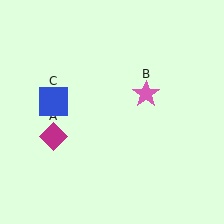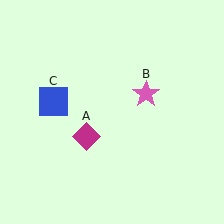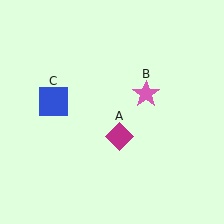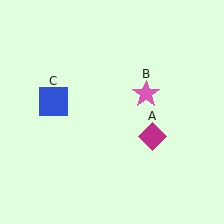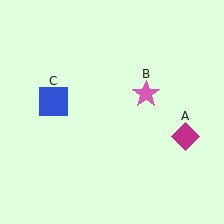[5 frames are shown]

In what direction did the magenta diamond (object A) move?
The magenta diamond (object A) moved right.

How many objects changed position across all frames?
1 object changed position: magenta diamond (object A).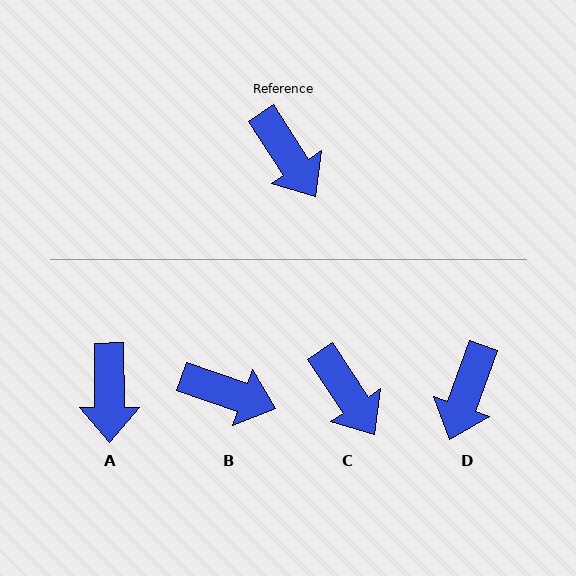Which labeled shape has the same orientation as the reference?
C.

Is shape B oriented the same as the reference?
No, it is off by about 38 degrees.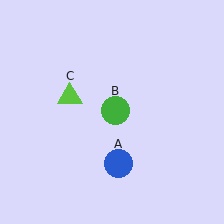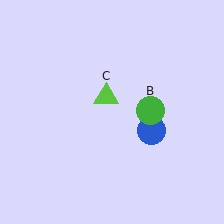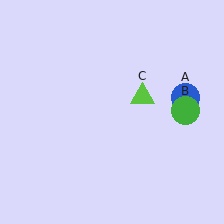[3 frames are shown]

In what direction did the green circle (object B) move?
The green circle (object B) moved right.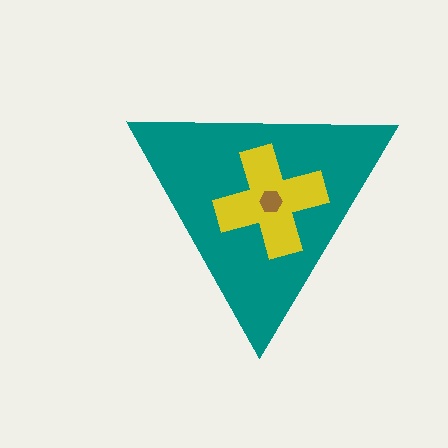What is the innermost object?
The brown hexagon.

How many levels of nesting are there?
3.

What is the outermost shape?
The teal triangle.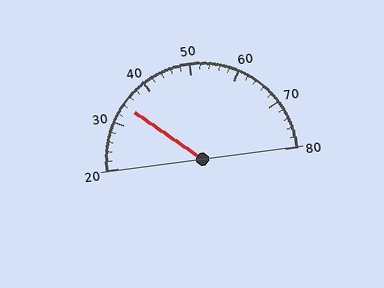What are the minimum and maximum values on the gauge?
The gauge ranges from 20 to 80.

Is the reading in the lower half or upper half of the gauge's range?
The reading is in the lower half of the range (20 to 80).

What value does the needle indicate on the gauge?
The needle indicates approximately 34.